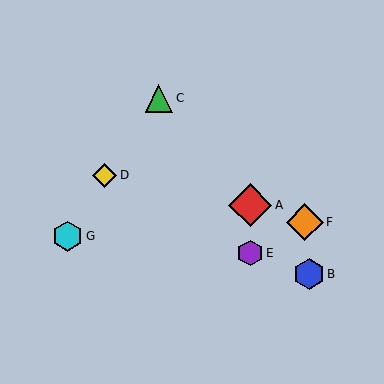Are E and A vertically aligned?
Yes, both are at x≈250.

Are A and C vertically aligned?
No, A is at x≈250 and C is at x≈159.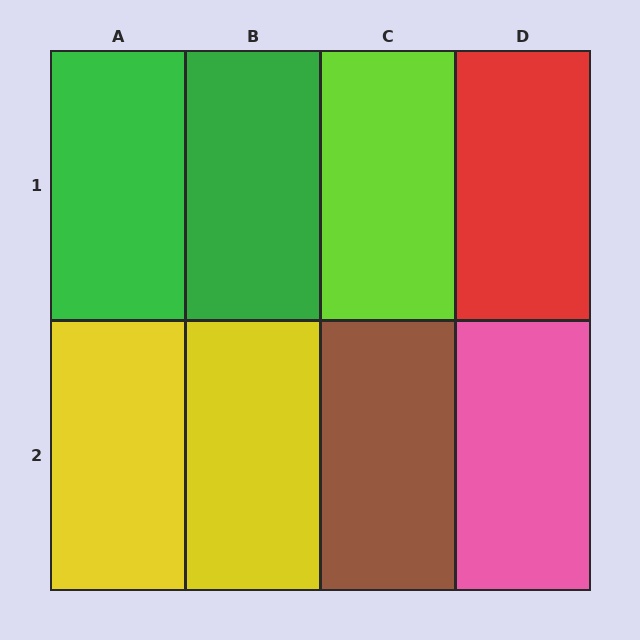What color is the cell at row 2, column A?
Yellow.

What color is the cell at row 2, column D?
Pink.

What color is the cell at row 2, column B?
Yellow.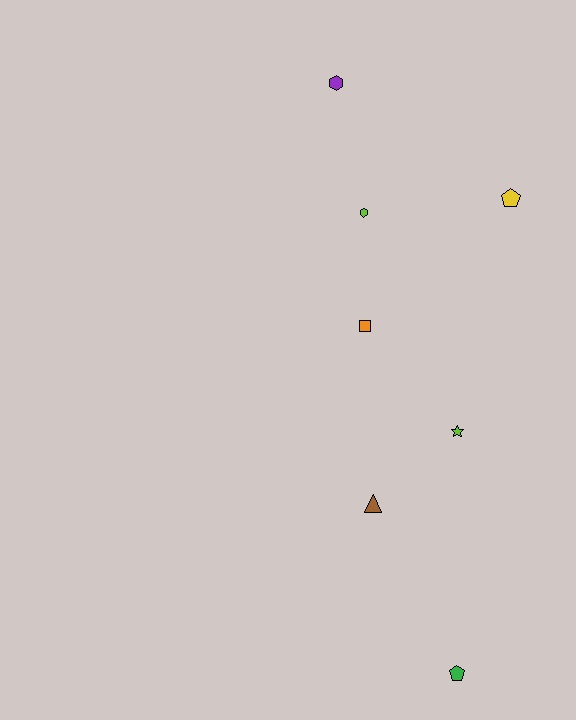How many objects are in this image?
There are 7 objects.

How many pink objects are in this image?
There are no pink objects.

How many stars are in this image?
There is 1 star.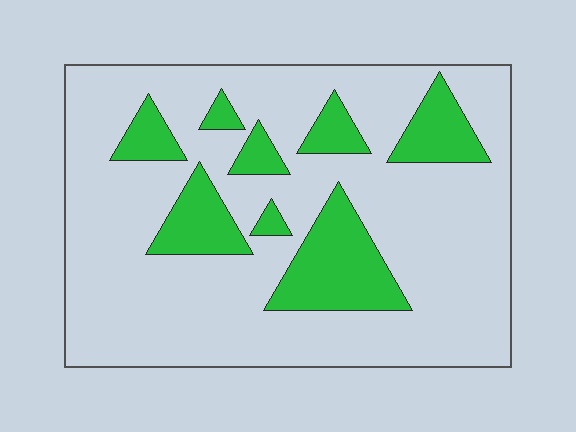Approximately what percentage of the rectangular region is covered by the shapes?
Approximately 20%.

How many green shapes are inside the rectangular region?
8.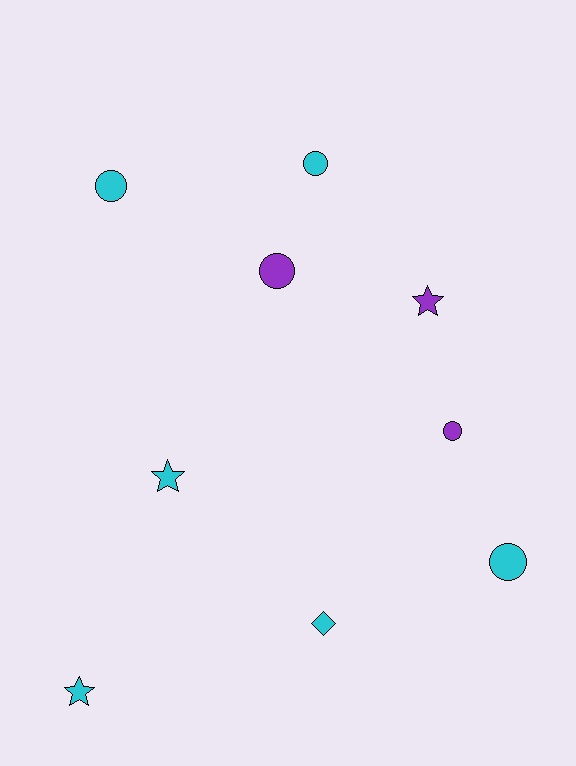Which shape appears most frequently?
Circle, with 5 objects.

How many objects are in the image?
There are 9 objects.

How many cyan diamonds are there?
There is 1 cyan diamond.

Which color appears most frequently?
Cyan, with 6 objects.